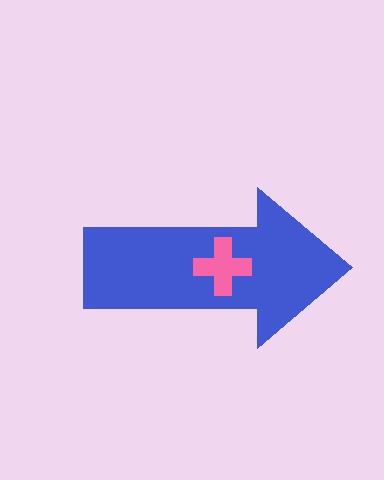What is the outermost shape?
The blue arrow.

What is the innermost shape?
The pink cross.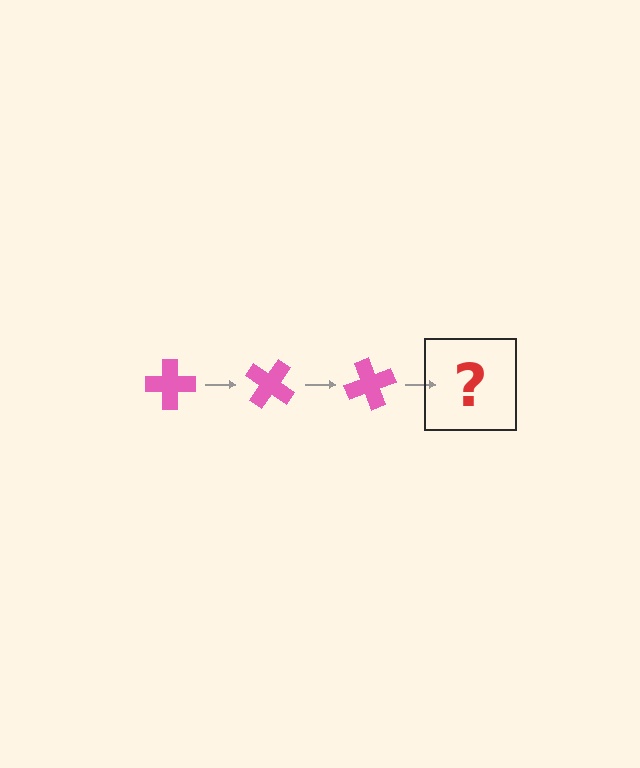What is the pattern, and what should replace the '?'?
The pattern is that the cross rotates 35 degrees each step. The '?' should be a pink cross rotated 105 degrees.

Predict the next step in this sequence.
The next step is a pink cross rotated 105 degrees.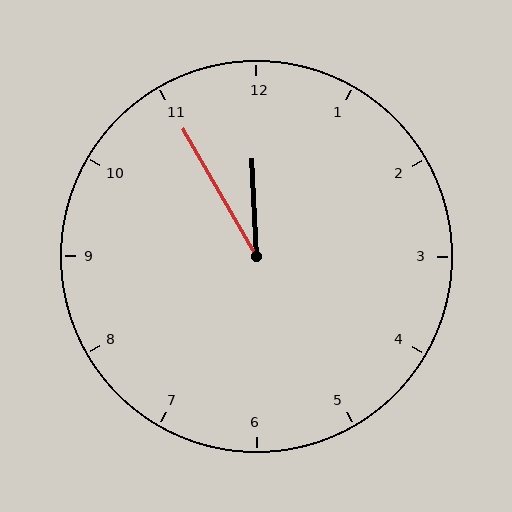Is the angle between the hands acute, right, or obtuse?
It is acute.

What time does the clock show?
11:55.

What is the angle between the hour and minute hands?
Approximately 28 degrees.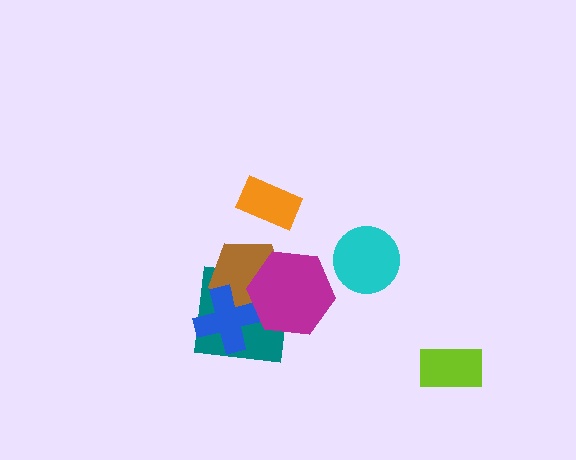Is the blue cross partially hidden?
Yes, it is partially covered by another shape.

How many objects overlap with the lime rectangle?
0 objects overlap with the lime rectangle.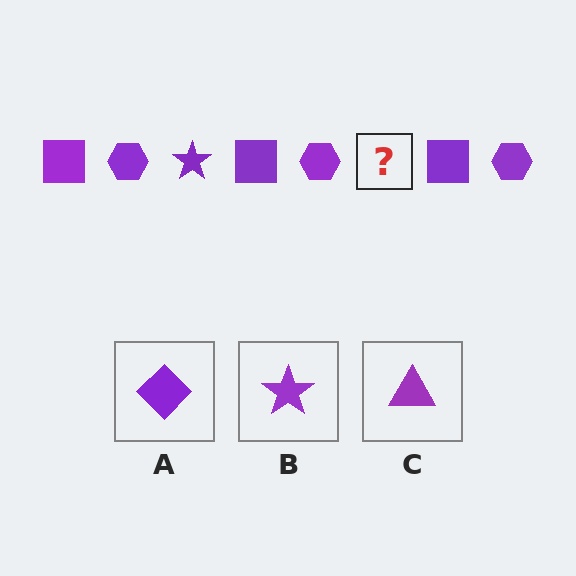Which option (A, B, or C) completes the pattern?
B.